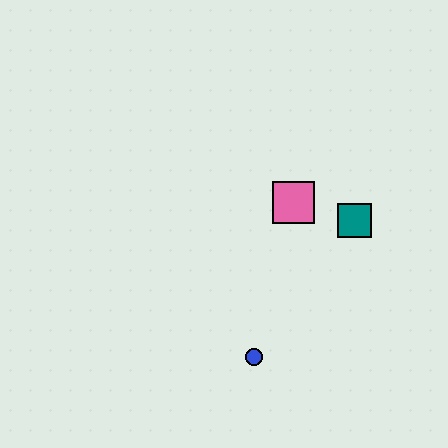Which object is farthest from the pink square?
The blue circle is farthest from the pink square.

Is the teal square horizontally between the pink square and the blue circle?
No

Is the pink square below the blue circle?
No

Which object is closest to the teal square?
The pink square is closest to the teal square.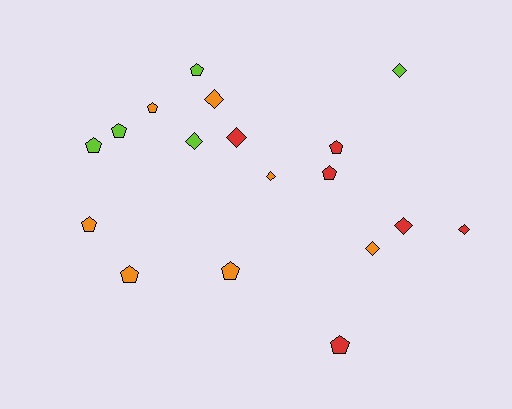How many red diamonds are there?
There are 3 red diamonds.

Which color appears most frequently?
Orange, with 7 objects.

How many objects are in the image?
There are 18 objects.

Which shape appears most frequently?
Pentagon, with 10 objects.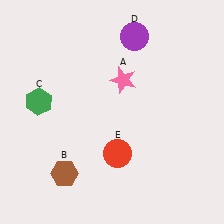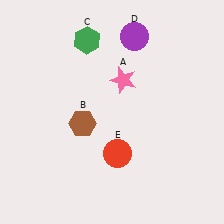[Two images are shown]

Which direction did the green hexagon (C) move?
The green hexagon (C) moved up.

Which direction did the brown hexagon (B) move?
The brown hexagon (B) moved up.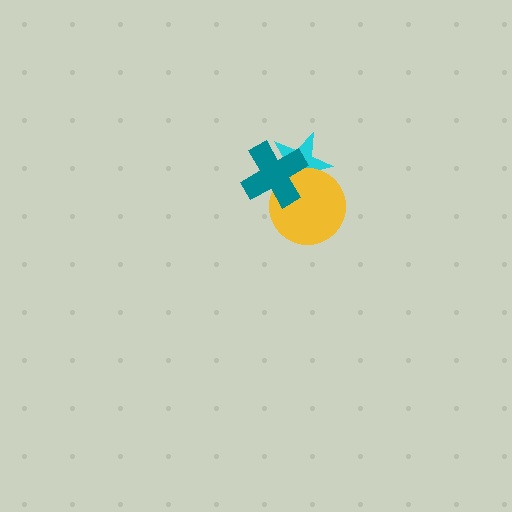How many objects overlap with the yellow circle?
2 objects overlap with the yellow circle.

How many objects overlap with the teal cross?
2 objects overlap with the teal cross.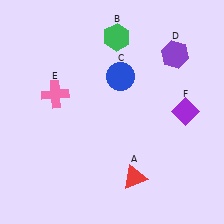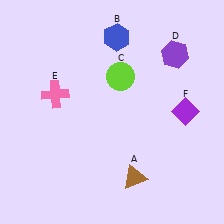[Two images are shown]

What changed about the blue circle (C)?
In Image 1, C is blue. In Image 2, it changed to lime.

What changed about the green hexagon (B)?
In Image 1, B is green. In Image 2, it changed to blue.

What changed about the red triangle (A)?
In Image 1, A is red. In Image 2, it changed to brown.